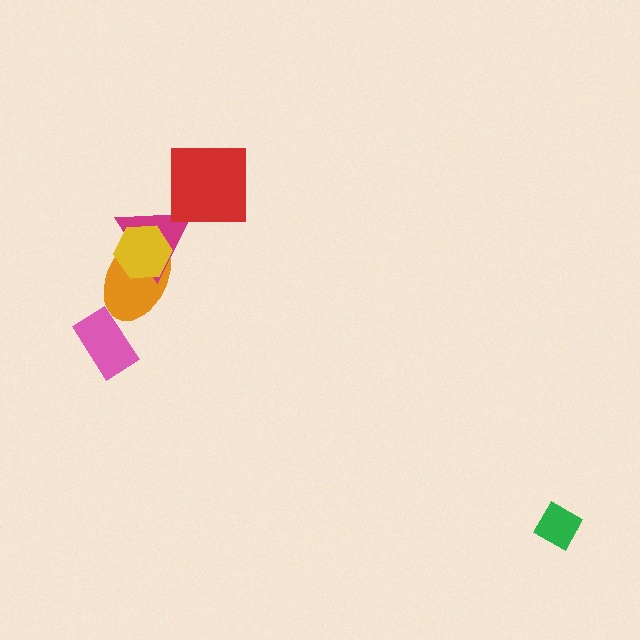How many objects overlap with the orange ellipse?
2 objects overlap with the orange ellipse.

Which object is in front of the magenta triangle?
The yellow hexagon is in front of the magenta triangle.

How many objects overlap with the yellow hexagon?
2 objects overlap with the yellow hexagon.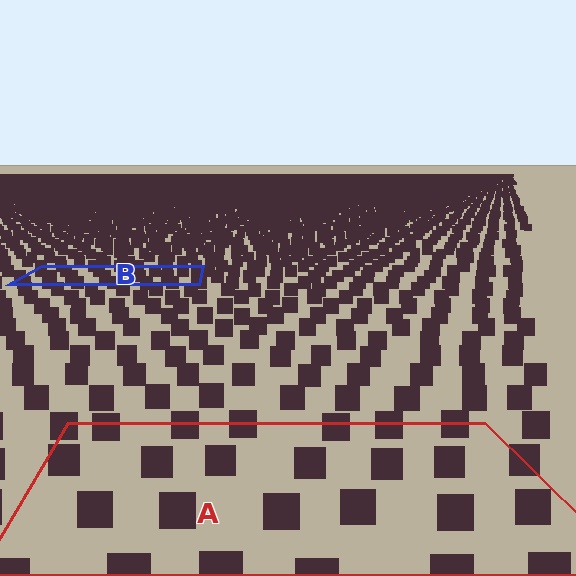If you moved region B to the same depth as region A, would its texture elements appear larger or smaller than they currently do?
They would appear larger. At a closer depth, the same texture elements are projected at a bigger on-screen size.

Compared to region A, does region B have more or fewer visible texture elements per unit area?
Region B has more texture elements per unit area — they are packed more densely because it is farther away.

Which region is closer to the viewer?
Region A is closer. The texture elements there are larger and more spread out.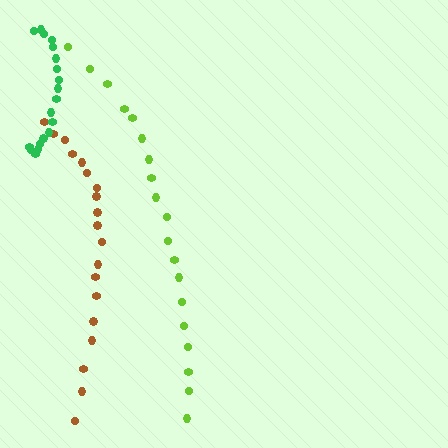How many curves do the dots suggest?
There are 3 distinct paths.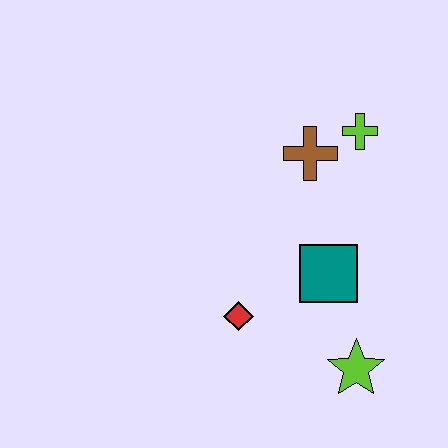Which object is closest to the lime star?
The teal square is closest to the lime star.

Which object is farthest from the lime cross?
The lime star is farthest from the lime cross.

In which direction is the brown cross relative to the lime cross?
The brown cross is to the left of the lime cross.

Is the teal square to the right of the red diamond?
Yes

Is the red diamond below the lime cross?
Yes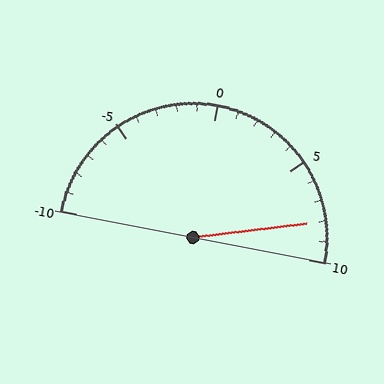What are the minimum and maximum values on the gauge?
The gauge ranges from -10 to 10.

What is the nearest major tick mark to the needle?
The nearest major tick mark is 10.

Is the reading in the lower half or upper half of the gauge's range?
The reading is in the upper half of the range (-10 to 10).